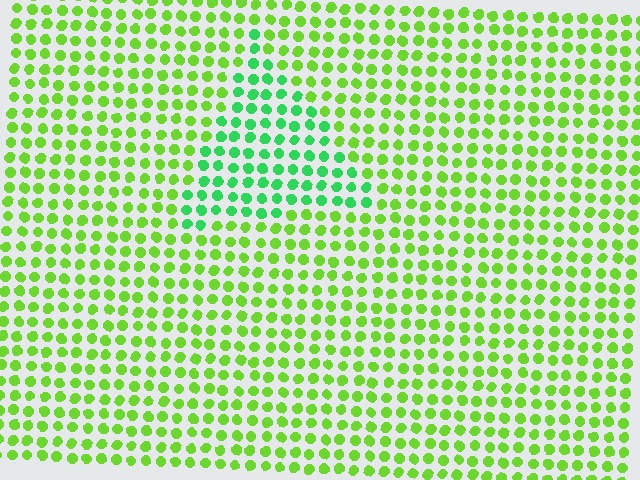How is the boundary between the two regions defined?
The boundary is defined purely by a slight shift in hue (about 37 degrees). Spacing, size, and orientation are identical on both sides.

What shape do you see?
I see a triangle.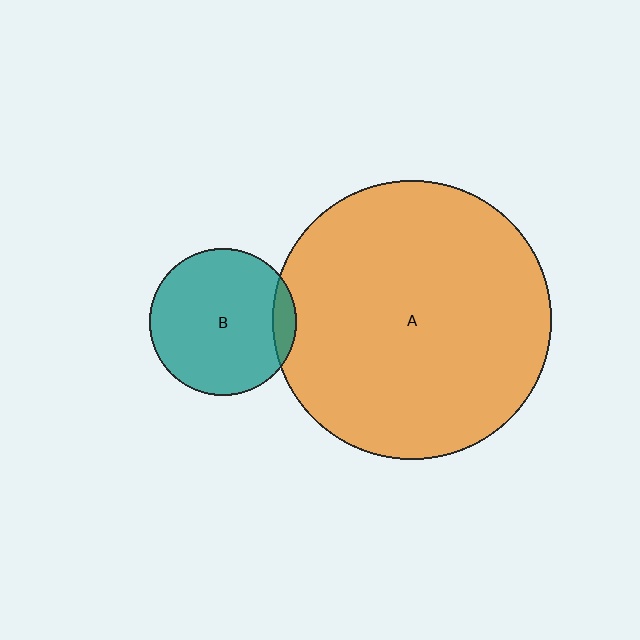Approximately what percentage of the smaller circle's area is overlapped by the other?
Approximately 10%.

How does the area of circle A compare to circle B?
Approximately 3.6 times.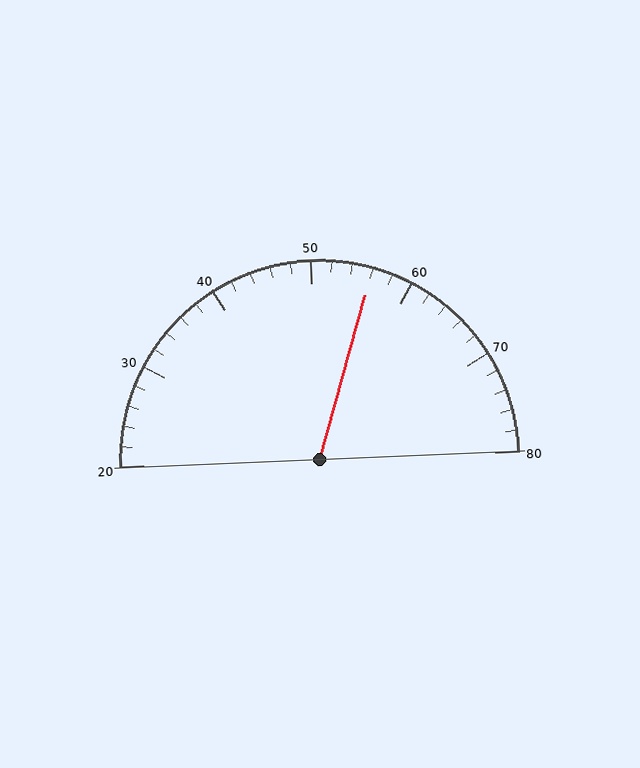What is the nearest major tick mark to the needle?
The nearest major tick mark is 60.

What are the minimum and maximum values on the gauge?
The gauge ranges from 20 to 80.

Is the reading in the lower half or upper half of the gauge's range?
The reading is in the upper half of the range (20 to 80).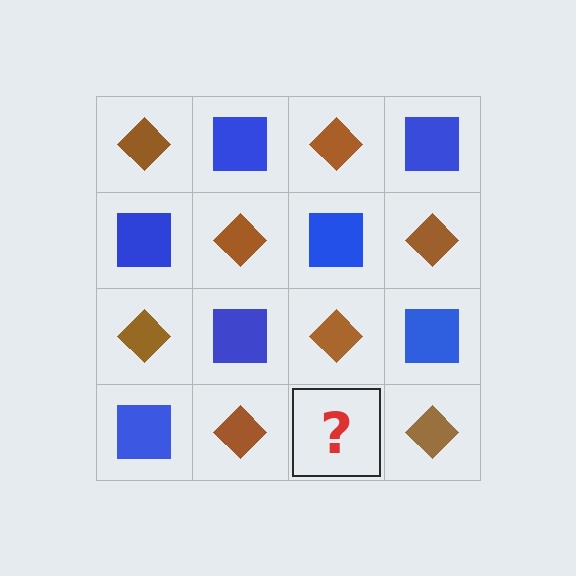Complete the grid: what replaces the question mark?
The question mark should be replaced with a blue square.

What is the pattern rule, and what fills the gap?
The rule is that it alternates brown diamond and blue square in a checkerboard pattern. The gap should be filled with a blue square.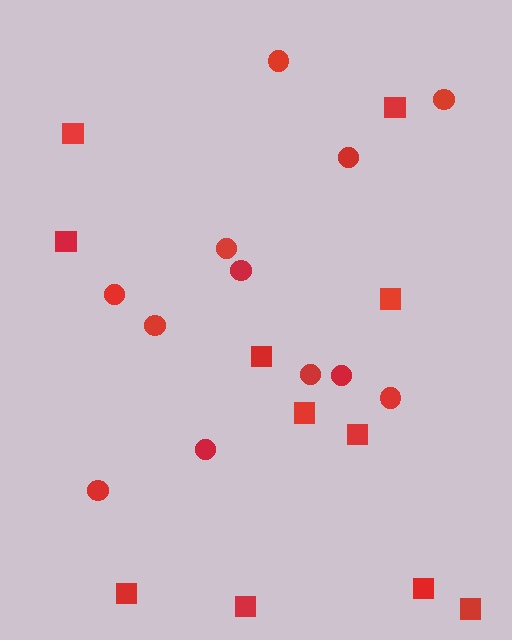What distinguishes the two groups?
There are 2 groups: one group of squares (11) and one group of circles (12).